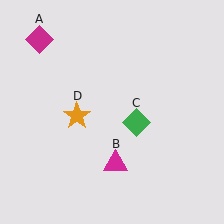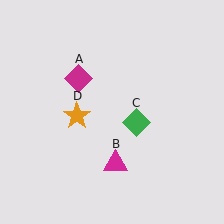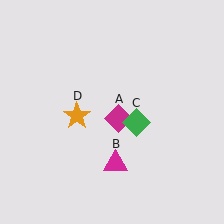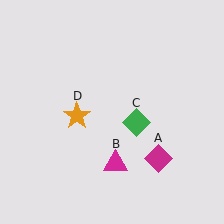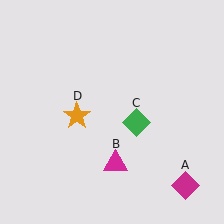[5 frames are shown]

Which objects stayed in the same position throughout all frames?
Magenta triangle (object B) and green diamond (object C) and orange star (object D) remained stationary.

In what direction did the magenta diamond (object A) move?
The magenta diamond (object A) moved down and to the right.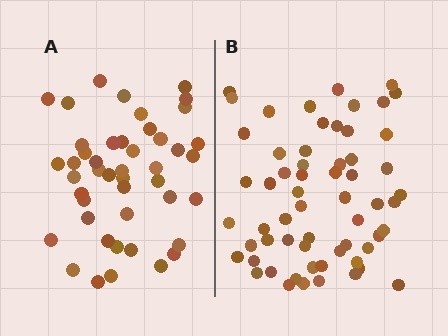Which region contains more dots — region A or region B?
Region B (the right region) has more dots.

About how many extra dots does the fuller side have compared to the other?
Region B has approximately 15 more dots than region A.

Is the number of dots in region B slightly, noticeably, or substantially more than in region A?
Region B has noticeably more, but not dramatically so. The ratio is roughly 1.3 to 1.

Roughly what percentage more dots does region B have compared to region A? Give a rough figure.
About 35% more.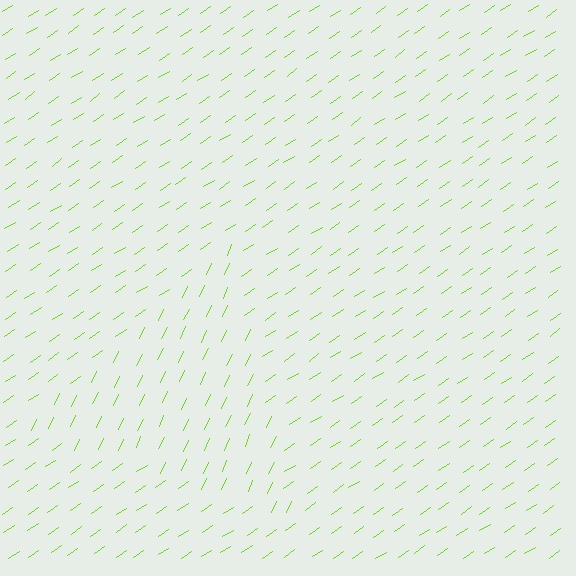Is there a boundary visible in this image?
Yes, there is a texture boundary formed by a change in line orientation.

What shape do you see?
I see a triangle.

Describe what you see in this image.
The image is filled with small lime line segments. A triangle region in the image has lines oriented differently from the surrounding lines, creating a visible texture boundary.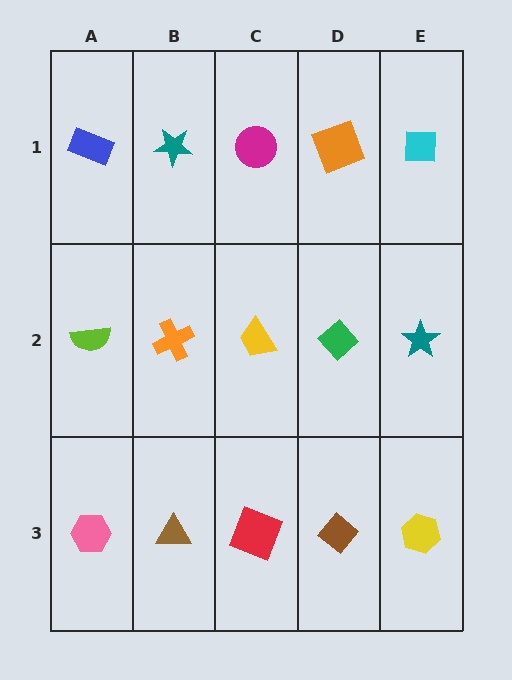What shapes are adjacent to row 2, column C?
A magenta circle (row 1, column C), a red square (row 3, column C), an orange cross (row 2, column B), a green diamond (row 2, column D).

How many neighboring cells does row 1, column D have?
3.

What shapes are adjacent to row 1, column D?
A green diamond (row 2, column D), a magenta circle (row 1, column C), a cyan square (row 1, column E).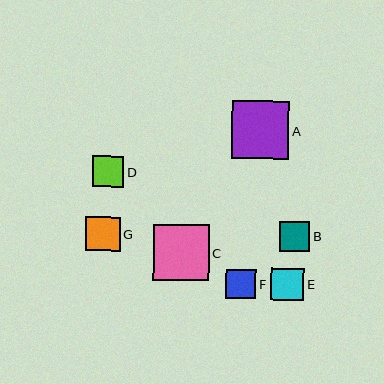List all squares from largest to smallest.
From largest to smallest: A, C, G, E, D, B, F.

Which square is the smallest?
Square F is the smallest with a size of approximately 30 pixels.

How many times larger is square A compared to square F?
Square A is approximately 1.9 times the size of square F.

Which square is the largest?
Square A is the largest with a size of approximately 57 pixels.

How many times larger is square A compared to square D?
Square A is approximately 1.9 times the size of square D.